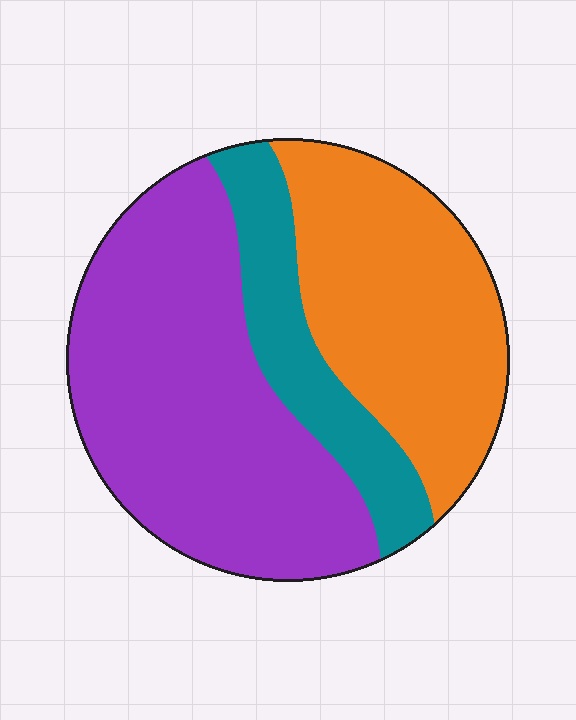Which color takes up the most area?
Purple, at roughly 50%.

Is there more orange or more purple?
Purple.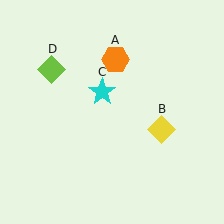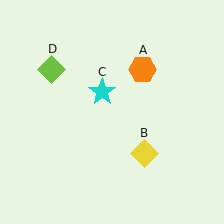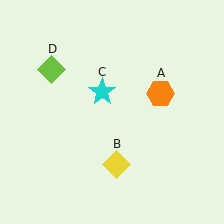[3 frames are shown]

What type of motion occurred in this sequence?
The orange hexagon (object A), yellow diamond (object B) rotated clockwise around the center of the scene.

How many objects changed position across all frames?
2 objects changed position: orange hexagon (object A), yellow diamond (object B).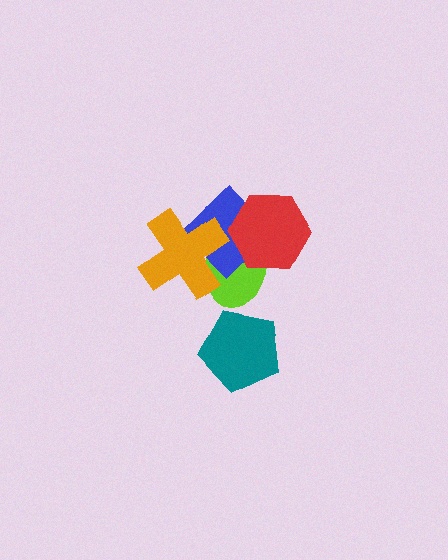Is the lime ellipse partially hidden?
Yes, it is partially covered by another shape.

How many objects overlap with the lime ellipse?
3 objects overlap with the lime ellipse.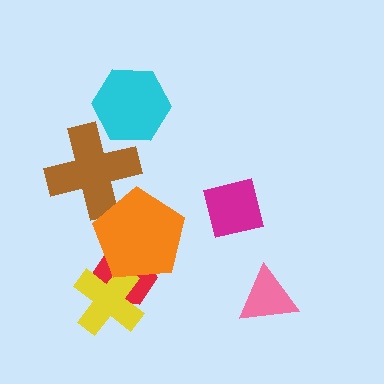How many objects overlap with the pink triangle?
0 objects overlap with the pink triangle.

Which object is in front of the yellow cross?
The orange pentagon is in front of the yellow cross.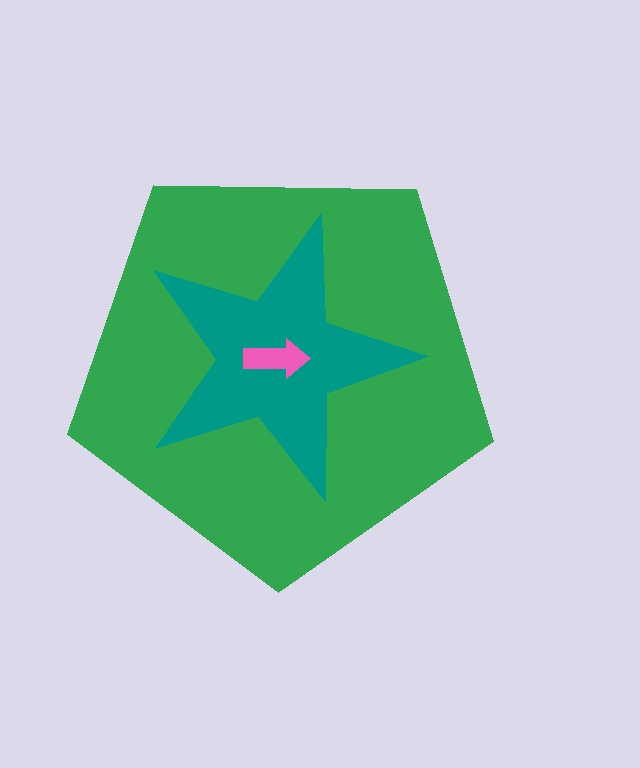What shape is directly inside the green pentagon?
The teal star.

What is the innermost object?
The pink arrow.